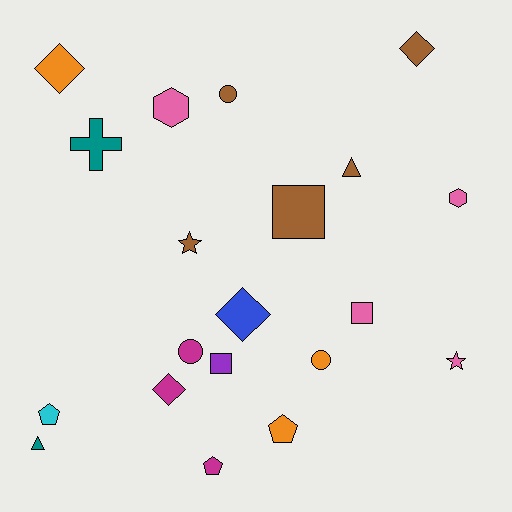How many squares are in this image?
There are 3 squares.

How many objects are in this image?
There are 20 objects.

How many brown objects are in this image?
There are 5 brown objects.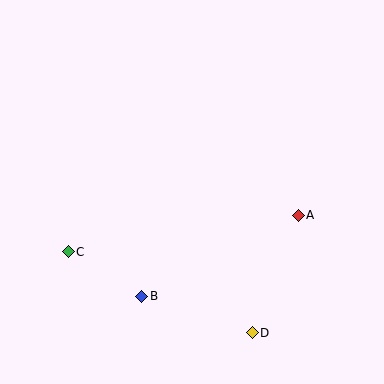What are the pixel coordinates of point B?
Point B is at (142, 296).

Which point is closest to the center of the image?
Point A at (298, 215) is closest to the center.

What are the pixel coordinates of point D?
Point D is at (252, 333).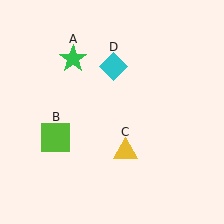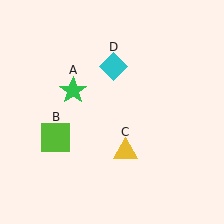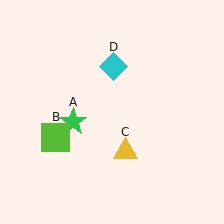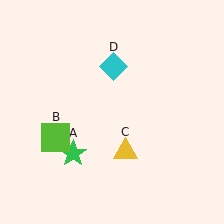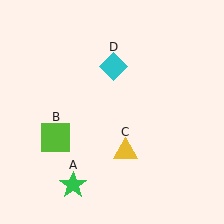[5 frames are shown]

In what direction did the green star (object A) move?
The green star (object A) moved down.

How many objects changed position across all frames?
1 object changed position: green star (object A).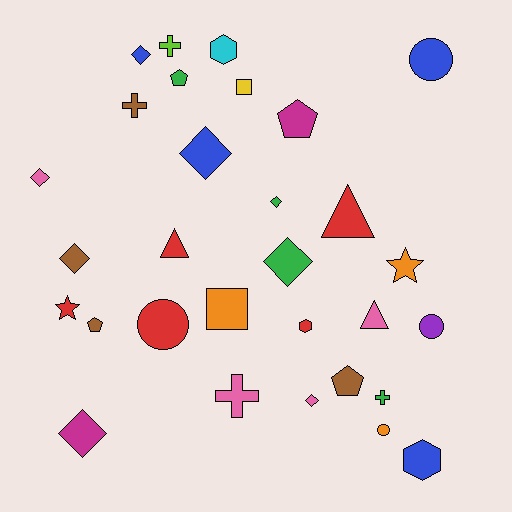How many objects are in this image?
There are 30 objects.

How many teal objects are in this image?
There are no teal objects.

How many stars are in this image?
There are 2 stars.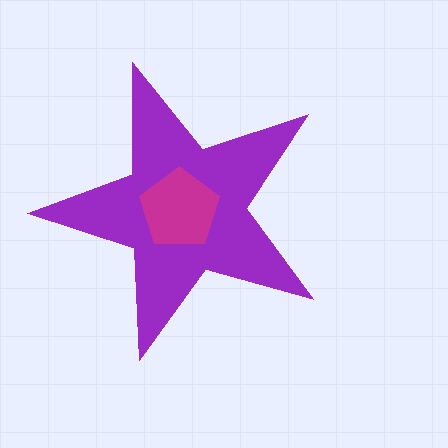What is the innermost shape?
The magenta pentagon.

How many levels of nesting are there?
2.